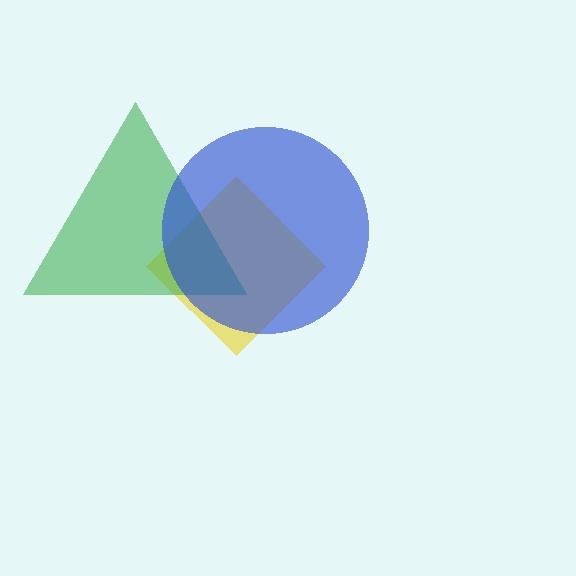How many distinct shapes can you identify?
There are 3 distinct shapes: a yellow diamond, a green triangle, a blue circle.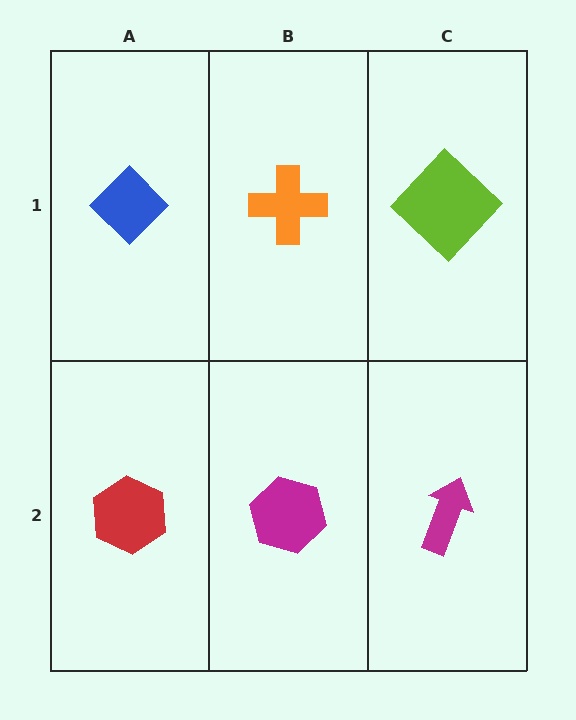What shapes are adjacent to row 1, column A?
A red hexagon (row 2, column A), an orange cross (row 1, column B).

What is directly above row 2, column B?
An orange cross.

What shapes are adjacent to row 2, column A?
A blue diamond (row 1, column A), a magenta hexagon (row 2, column B).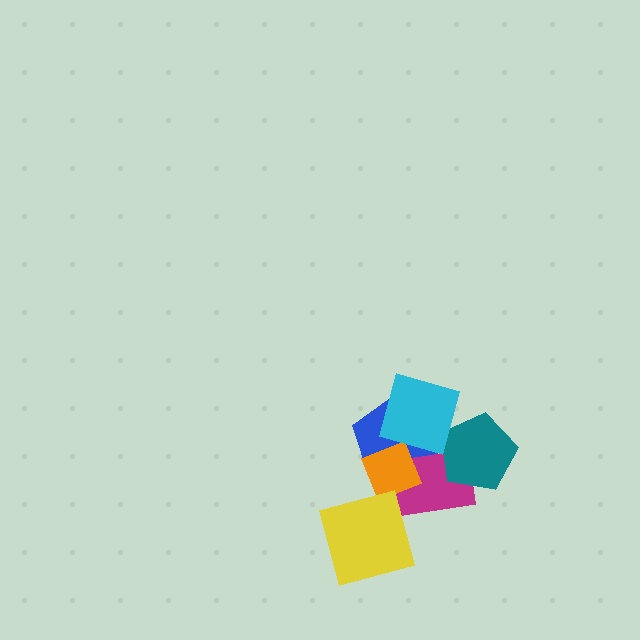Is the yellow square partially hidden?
No, no other shape covers it.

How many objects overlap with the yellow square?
0 objects overlap with the yellow square.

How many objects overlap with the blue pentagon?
4 objects overlap with the blue pentagon.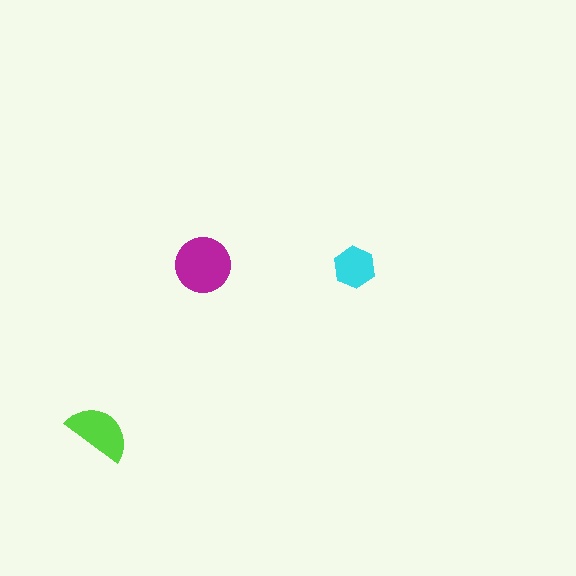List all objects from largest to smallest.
The magenta circle, the lime semicircle, the cyan hexagon.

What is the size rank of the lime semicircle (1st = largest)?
2nd.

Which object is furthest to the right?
The cyan hexagon is rightmost.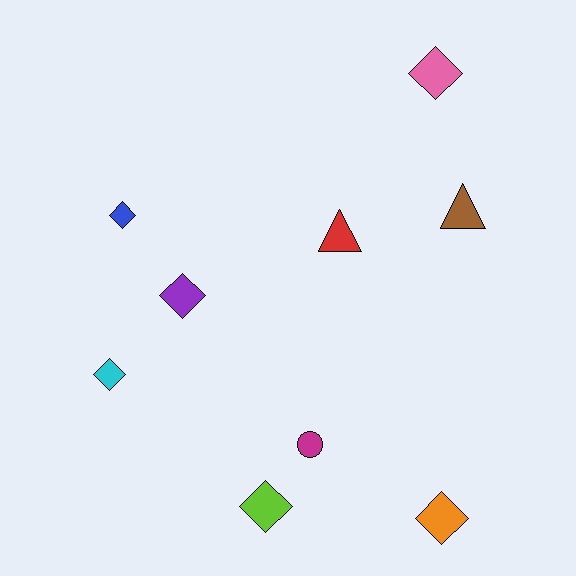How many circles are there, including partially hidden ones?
There is 1 circle.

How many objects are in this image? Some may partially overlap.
There are 9 objects.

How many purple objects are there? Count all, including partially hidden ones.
There is 1 purple object.